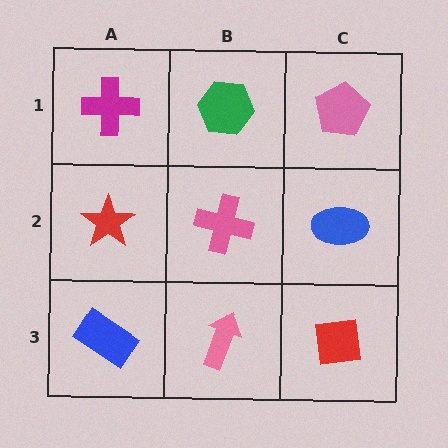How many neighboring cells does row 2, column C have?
3.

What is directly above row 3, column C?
A blue ellipse.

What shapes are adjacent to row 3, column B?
A pink cross (row 2, column B), a blue rectangle (row 3, column A), a red square (row 3, column C).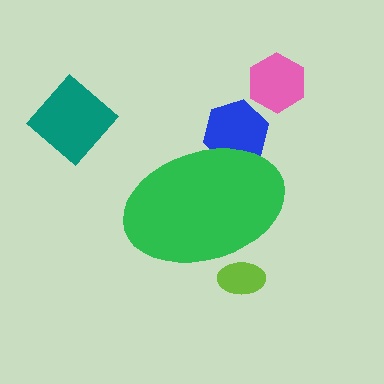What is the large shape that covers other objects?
A green ellipse.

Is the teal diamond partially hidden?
No, the teal diamond is fully visible.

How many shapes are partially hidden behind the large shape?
2 shapes are partially hidden.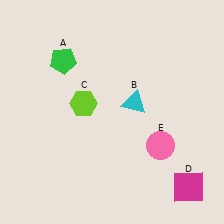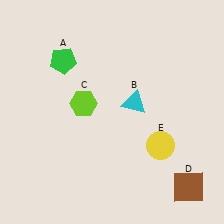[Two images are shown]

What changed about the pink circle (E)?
In Image 1, E is pink. In Image 2, it changed to yellow.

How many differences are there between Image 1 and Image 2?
There are 2 differences between the two images.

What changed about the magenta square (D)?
In Image 1, D is magenta. In Image 2, it changed to brown.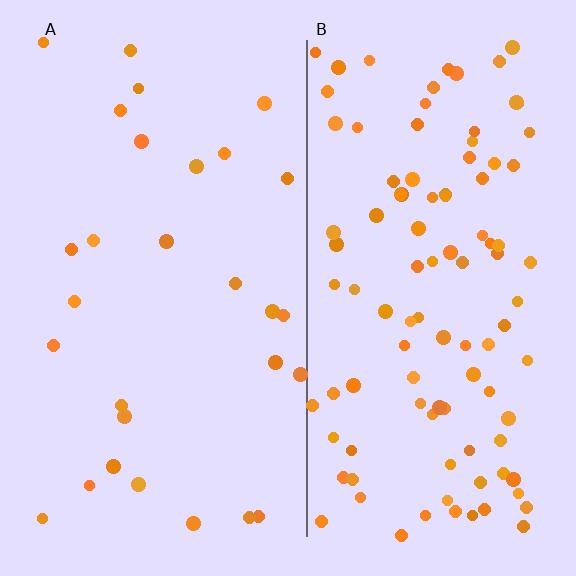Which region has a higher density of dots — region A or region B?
B (the right).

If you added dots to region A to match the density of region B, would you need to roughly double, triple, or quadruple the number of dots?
Approximately quadruple.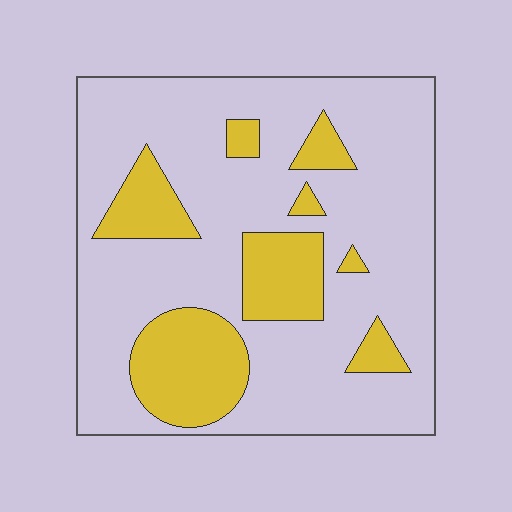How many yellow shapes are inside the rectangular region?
8.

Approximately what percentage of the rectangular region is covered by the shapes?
Approximately 25%.